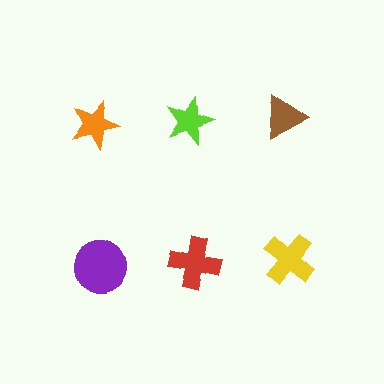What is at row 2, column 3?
A yellow cross.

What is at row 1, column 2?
A lime star.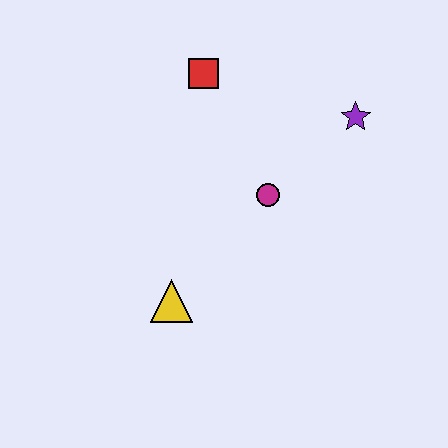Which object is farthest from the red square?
The yellow triangle is farthest from the red square.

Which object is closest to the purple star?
The magenta circle is closest to the purple star.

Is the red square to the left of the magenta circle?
Yes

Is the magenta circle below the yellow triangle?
No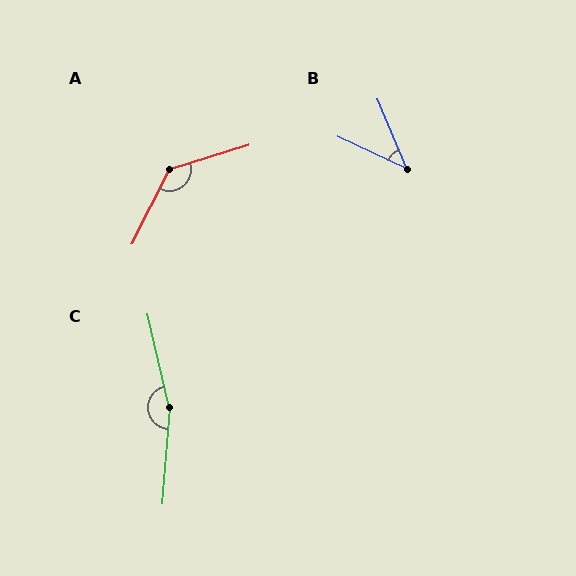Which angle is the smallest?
B, at approximately 43 degrees.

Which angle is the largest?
C, at approximately 162 degrees.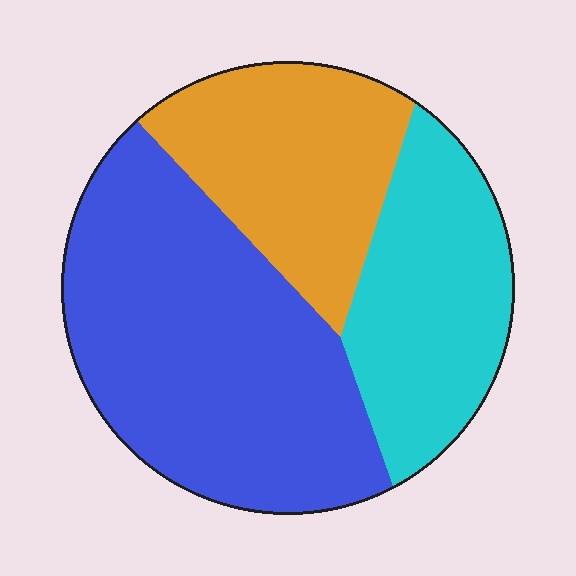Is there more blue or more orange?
Blue.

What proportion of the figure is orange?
Orange covers about 25% of the figure.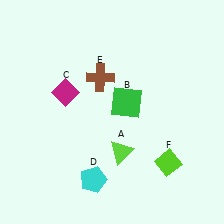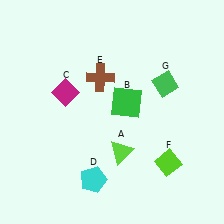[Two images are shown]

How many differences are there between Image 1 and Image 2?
There is 1 difference between the two images.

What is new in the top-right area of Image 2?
A green diamond (G) was added in the top-right area of Image 2.